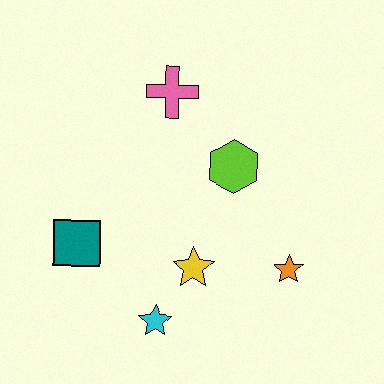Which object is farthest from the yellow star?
The pink cross is farthest from the yellow star.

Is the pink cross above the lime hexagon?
Yes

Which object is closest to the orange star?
The yellow star is closest to the orange star.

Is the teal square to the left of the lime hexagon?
Yes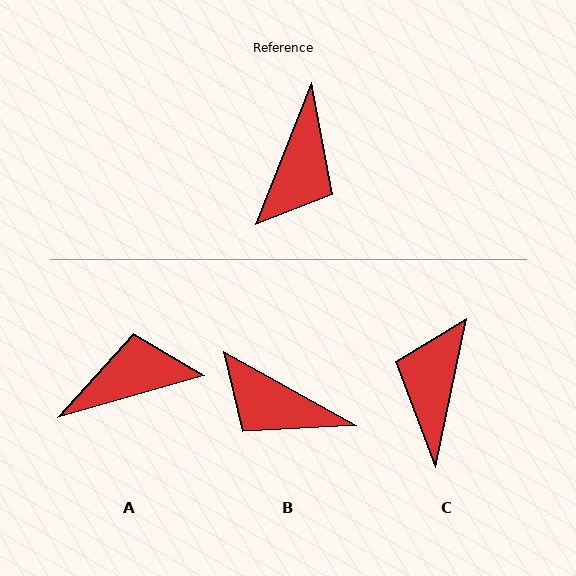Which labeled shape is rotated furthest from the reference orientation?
C, about 170 degrees away.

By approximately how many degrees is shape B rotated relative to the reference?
Approximately 98 degrees clockwise.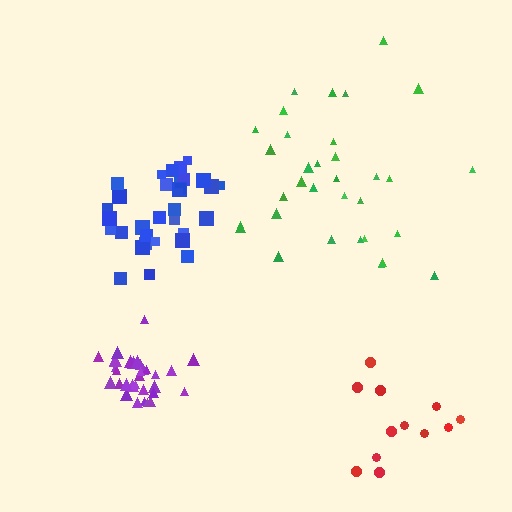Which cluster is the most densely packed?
Purple.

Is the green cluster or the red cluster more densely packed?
Green.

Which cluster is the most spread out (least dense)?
Red.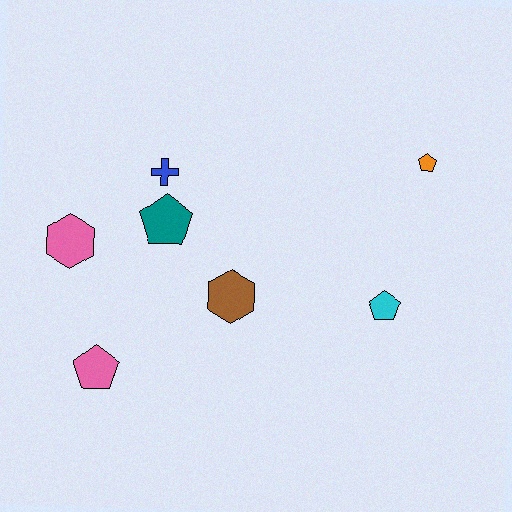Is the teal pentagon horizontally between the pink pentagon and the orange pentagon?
Yes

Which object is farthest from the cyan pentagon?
The pink hexagon is farthest from the cyan pentagon.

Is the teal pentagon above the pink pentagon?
Yes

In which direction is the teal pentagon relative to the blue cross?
The teal pentagon is below the blue cross.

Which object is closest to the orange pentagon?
The cyan pentagon is closest to the orange pentagon.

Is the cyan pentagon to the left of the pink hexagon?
No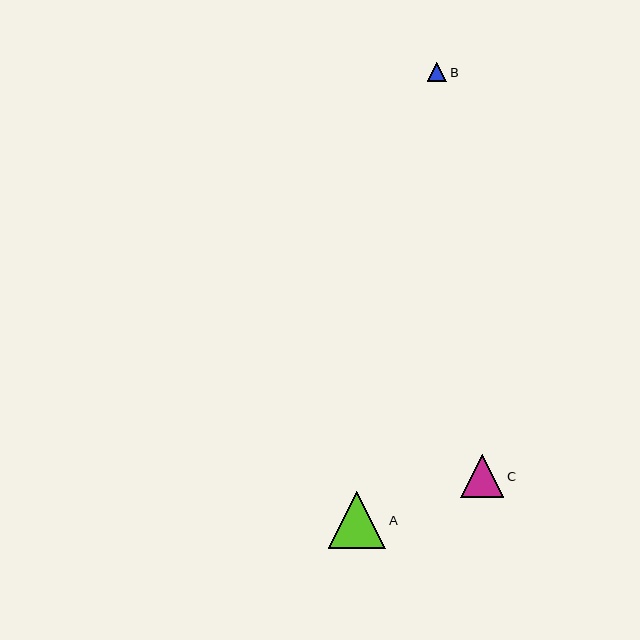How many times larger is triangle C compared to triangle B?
Triangle C is approximately 2.2 times the size of triangle B.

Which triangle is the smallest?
Triangle B is the smallest with a size of approximately 20 pixels.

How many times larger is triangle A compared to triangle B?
Triangle A is approximately 2.9 times the size of triangle B.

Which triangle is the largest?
Triangle A is the largest with a size of approximately 58 pixels.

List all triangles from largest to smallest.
From largest to smallest: A, C, B.